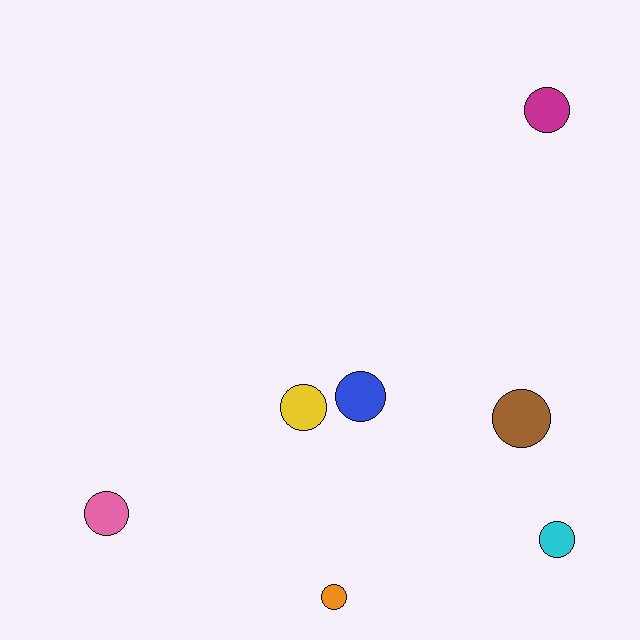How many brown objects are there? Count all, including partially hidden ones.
There is 1 brown object.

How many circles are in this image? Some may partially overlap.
There are 7 circles.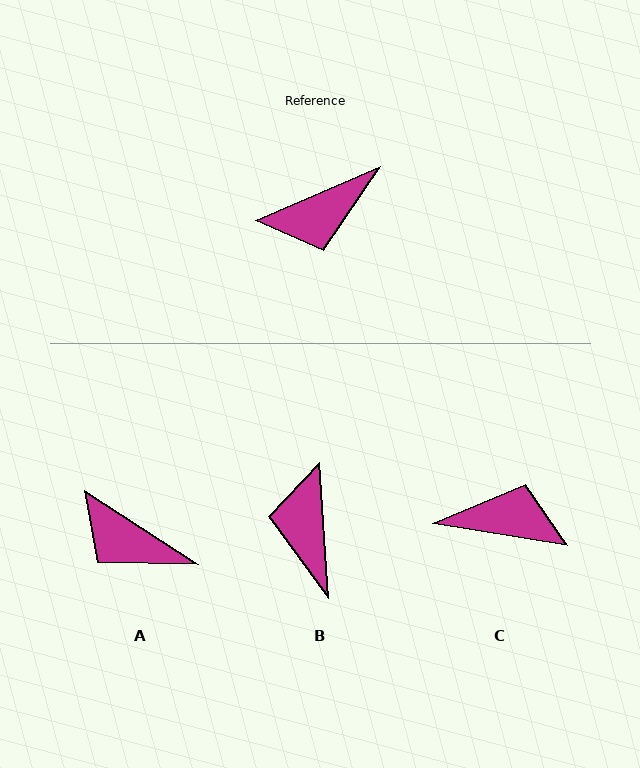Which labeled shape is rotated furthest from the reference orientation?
C, about 147 degrees away.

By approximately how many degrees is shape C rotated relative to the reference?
Approximately 147 degrees counter-clockwise.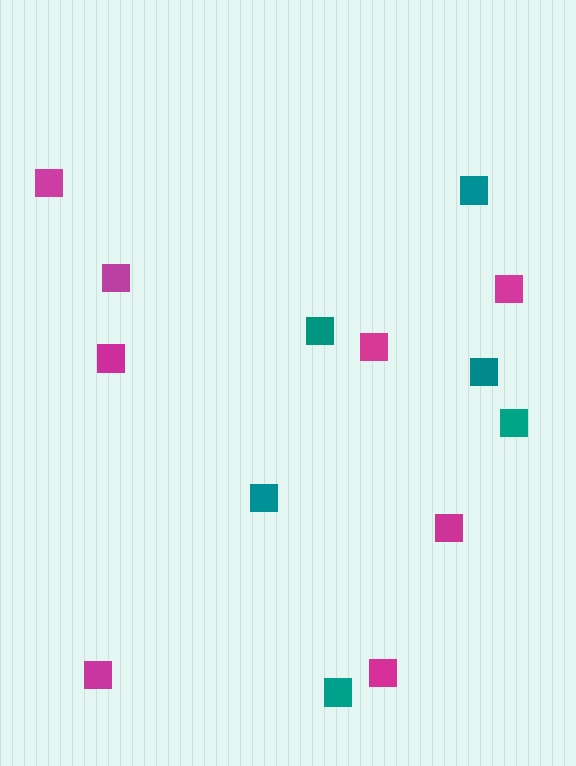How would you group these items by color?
There are 2 groups: one group of magenta squares (8) and one group of teal squares (6).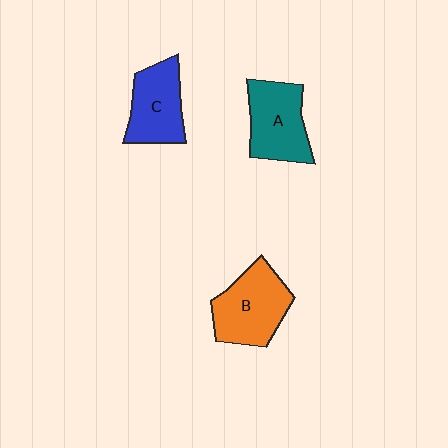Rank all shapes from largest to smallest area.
From largest to smallest: B (orange), A (teal), C (blue).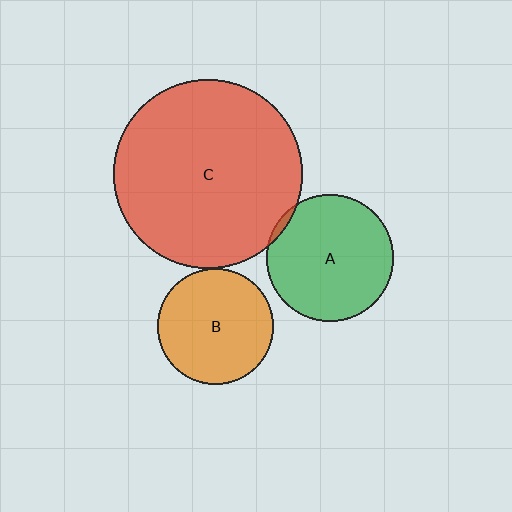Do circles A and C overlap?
Yes.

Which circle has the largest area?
Circle C (red).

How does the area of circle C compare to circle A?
Approximately 2.2 times.